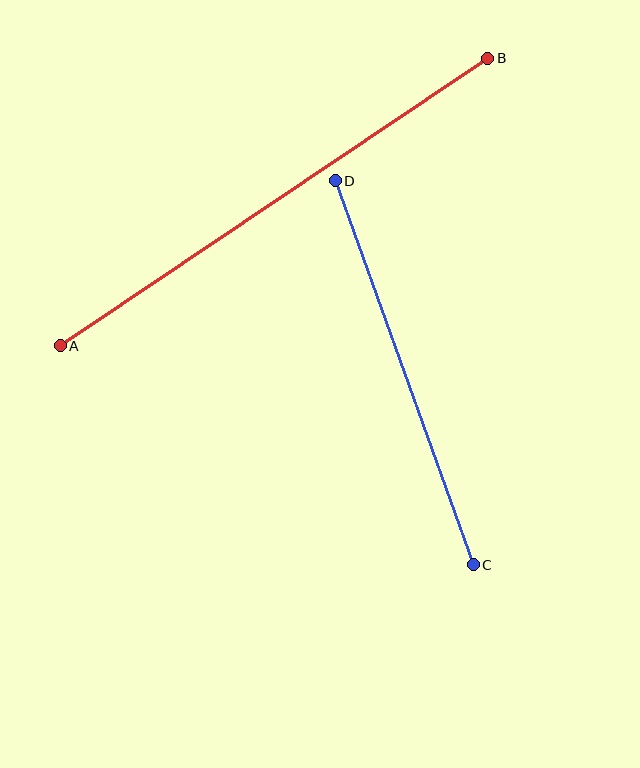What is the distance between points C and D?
The distance is approximately 408 pixels.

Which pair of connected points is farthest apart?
Points A and B are farthest apart.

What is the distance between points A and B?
The distance is approximately 515 pixels.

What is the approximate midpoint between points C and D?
The midpoint is at approximately (404, 373) pixels.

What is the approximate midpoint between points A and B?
The midpoint is at approximately (274, 202) pixels.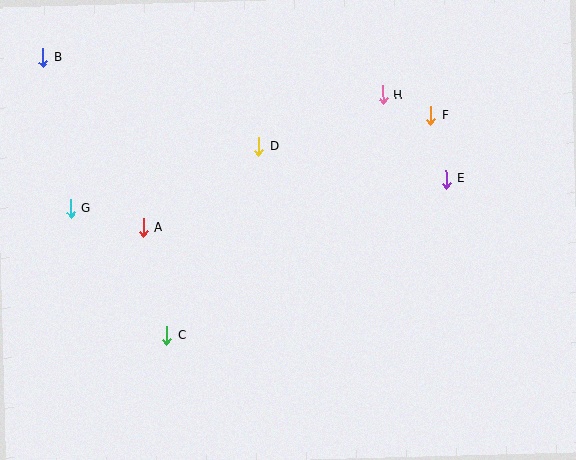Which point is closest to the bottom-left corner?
Point C is closest to the bottom-left corner.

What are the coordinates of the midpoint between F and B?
The midpoint between F and B is at (237, 87).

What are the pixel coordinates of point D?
Point D is at (259, 146).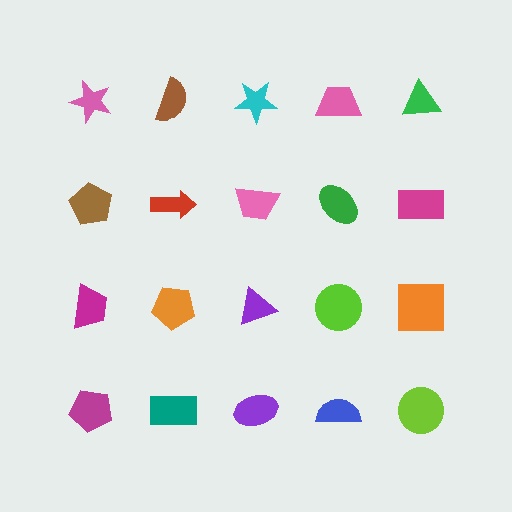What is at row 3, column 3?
A purple triangle.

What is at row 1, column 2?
A brown semicircle.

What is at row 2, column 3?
A pink trapezoid.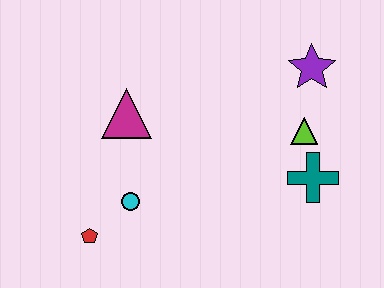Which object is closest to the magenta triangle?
The cyan circle is closest to the magenta triangle.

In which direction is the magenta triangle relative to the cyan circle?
The magenta triangle is above the cyan circle.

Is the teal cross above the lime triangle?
No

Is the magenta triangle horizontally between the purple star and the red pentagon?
Yes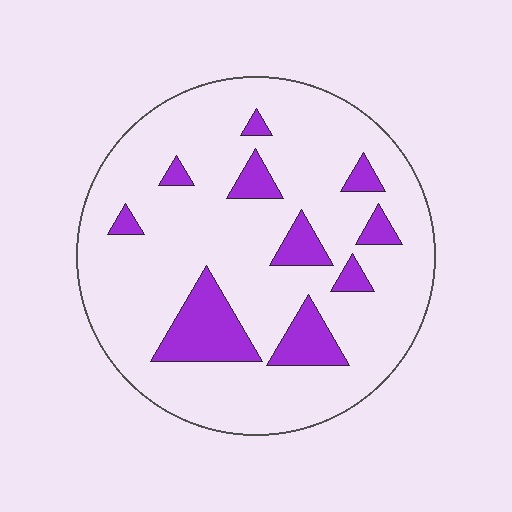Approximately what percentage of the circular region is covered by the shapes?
Approximately 15%.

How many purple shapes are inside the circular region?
10.